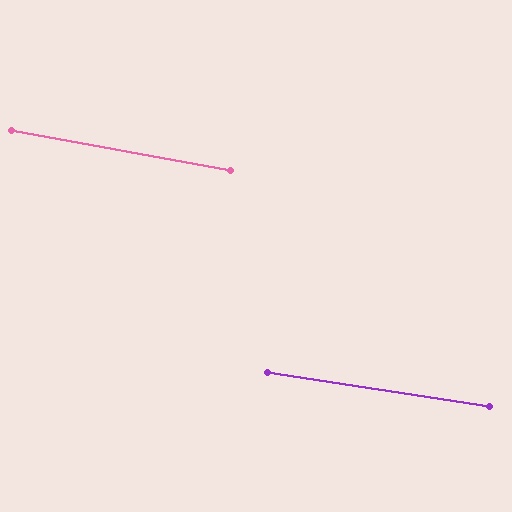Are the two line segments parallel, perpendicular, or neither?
Parallel — their directions differ by only 1.5°.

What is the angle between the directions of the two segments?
Approximately 1 degree.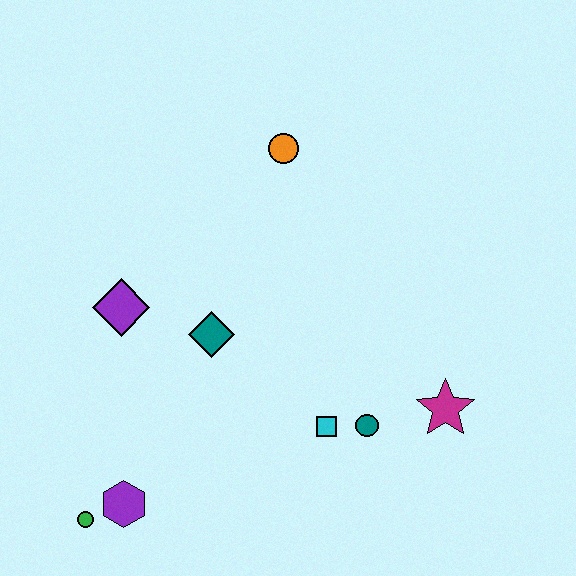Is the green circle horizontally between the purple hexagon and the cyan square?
No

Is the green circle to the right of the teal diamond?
No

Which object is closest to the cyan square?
The teal circle is closest to the cyan square.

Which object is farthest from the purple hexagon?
The orange circle is farthest from the purple hexagon.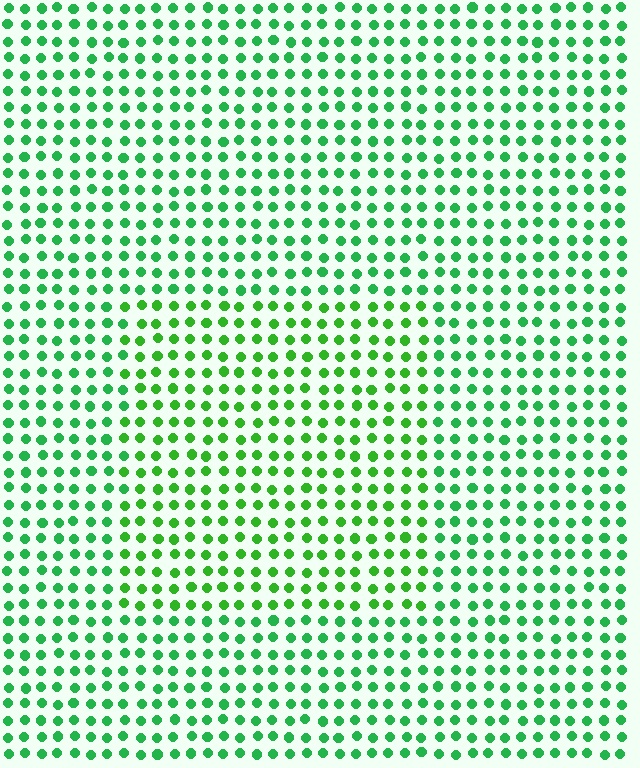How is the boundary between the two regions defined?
The boundary is defined purely by a slight shift in hue (about 21 degrees). Spacing, size, and orientation are identical on both sides.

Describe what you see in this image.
The image is filled with small green elements in a uniform arrangement. A rectangle-shaped region is visible where the elements are tinted to a slightly different hue, forming a subtle color boundary.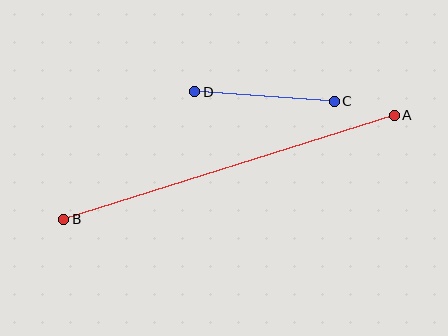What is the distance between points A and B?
The distance is approximately 346 pixels.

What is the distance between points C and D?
The distance is approximately 140 pixels.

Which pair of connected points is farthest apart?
Points A and B are farthest apart.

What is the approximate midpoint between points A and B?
The midpoint is at approximately (229, 167) pixels.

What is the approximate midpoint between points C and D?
The midpoint is at approximately (264, 97) pixels.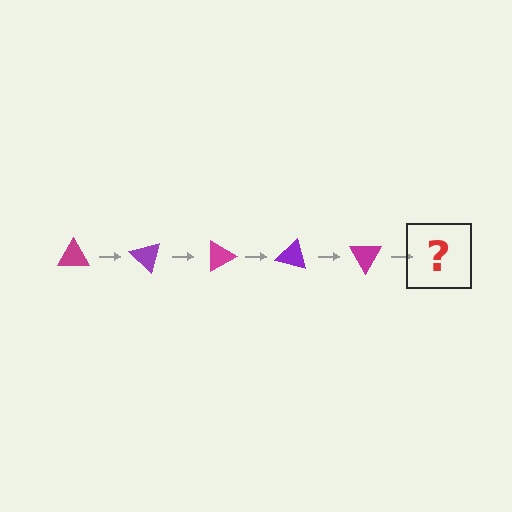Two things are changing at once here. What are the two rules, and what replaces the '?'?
The two rules are that it rotates 45 degrees each step and the color cycles through magenta and purple. The '?' should be a purple triangle, rotated 225 degrees from the start.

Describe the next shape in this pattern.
It should be a purple triangle, rotated 225 degrees from the start.